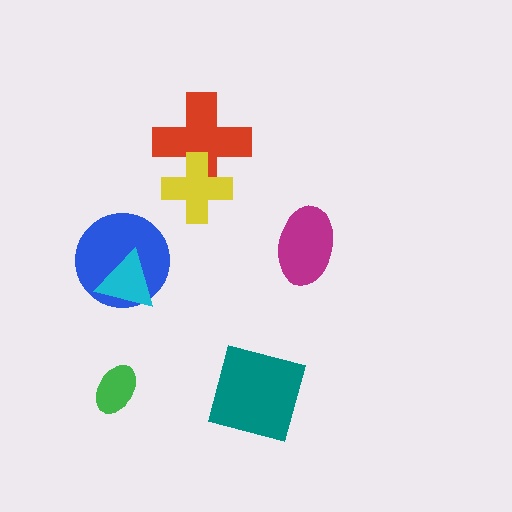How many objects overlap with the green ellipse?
0 objects overlap with the green ellipse.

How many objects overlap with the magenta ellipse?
0 objects overlap with the magenta ellipse.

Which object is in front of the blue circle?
The cyan triangle is in front of the blue circle.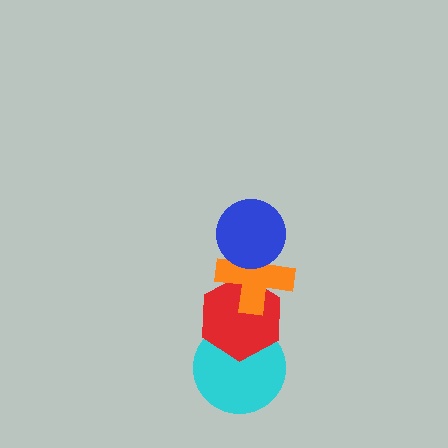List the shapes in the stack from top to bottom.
From top to bottom: the blue circle, the orange cross, the red hexagon, the cyan circle.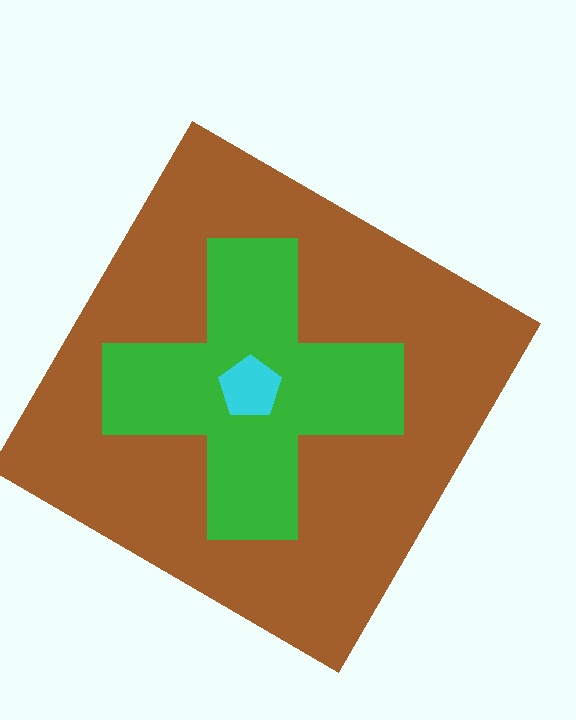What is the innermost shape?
The cyan pentagon.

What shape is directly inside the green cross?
The cyan pentagon.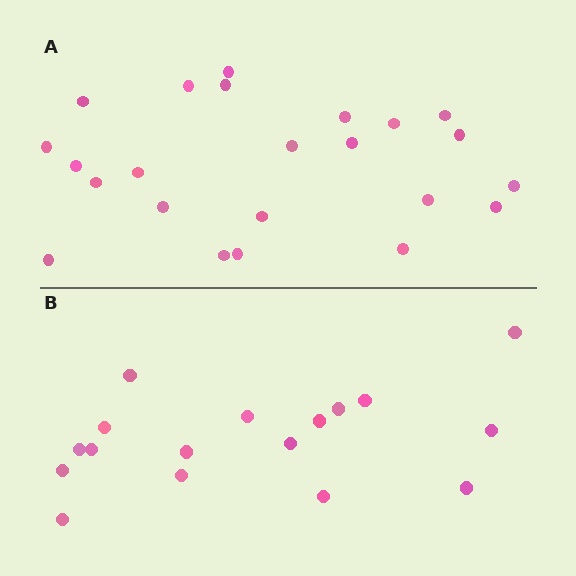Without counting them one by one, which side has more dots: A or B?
Region A (the top region) has more dots.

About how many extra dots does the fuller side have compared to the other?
Region A has about 6 more dots than region B.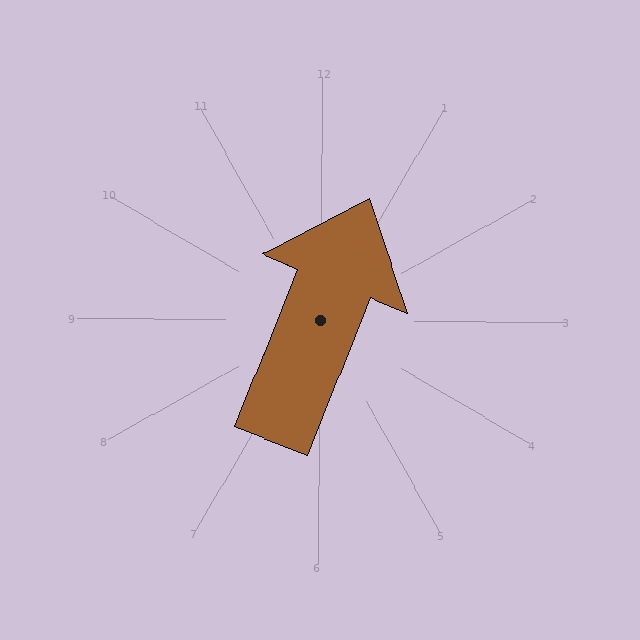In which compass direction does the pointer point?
North.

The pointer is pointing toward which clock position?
Roughly 1 o'clock.